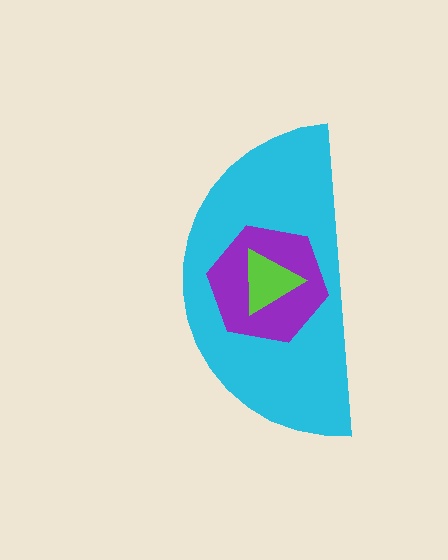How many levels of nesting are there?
3.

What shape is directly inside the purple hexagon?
The lime triangle.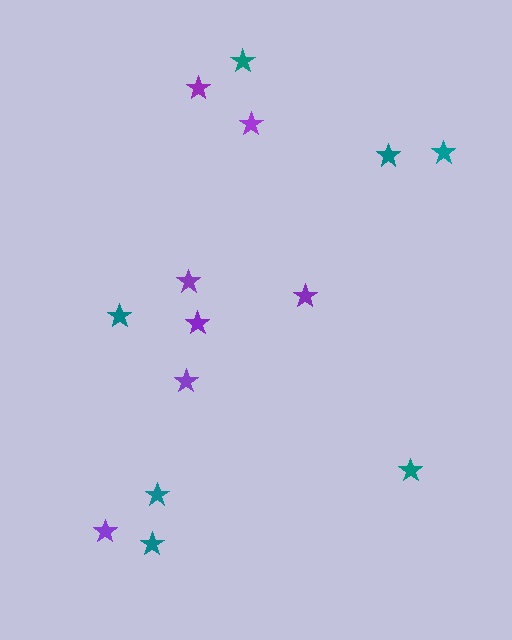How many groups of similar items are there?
There are 2 groups: one group of teal stars (7) and one group of purple stars (7).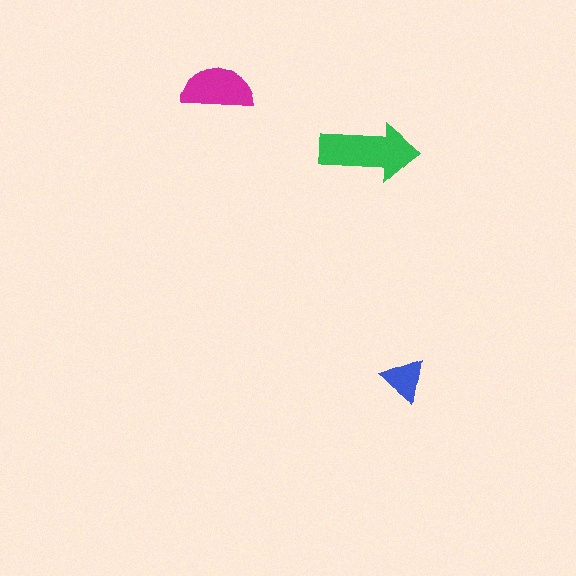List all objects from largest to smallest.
The green arrow, the magenta semicircle, the blue triangle.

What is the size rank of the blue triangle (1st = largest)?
3rd.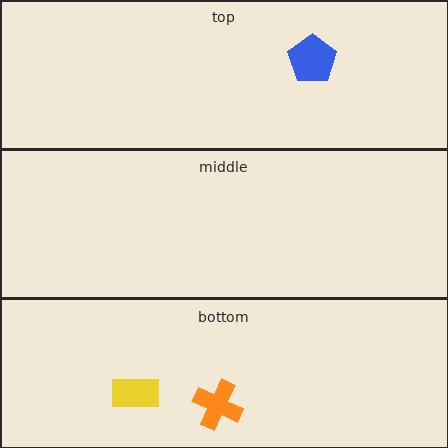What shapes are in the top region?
The blue pentagon.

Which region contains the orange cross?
The bottom region.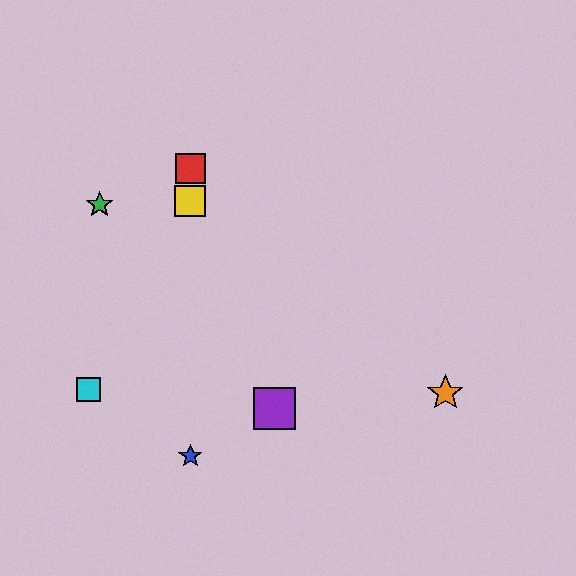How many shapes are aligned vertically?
3 shapes (the red square, the blue star, the yellow square) are aligned vertically.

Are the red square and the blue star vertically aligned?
Yes, both are at x≈190.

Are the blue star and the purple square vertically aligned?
No, the blue star is at x≈190 and the purple square is at x≈275.